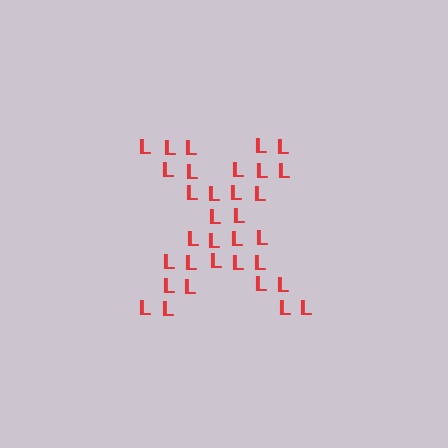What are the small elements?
The small elements are letter L's.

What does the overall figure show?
The overall figure shows the letter X.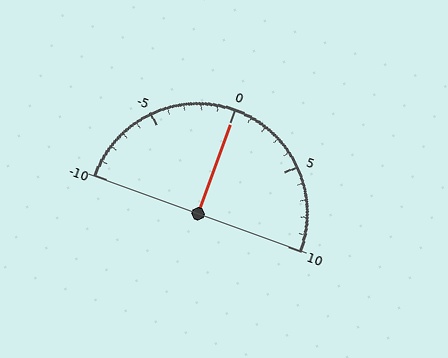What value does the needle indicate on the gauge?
The needle indicates approximately 0.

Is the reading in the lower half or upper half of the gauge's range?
The reading is in the upper half of the range (-10 to 10).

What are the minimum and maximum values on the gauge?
The gauge ranges from -10 to 10.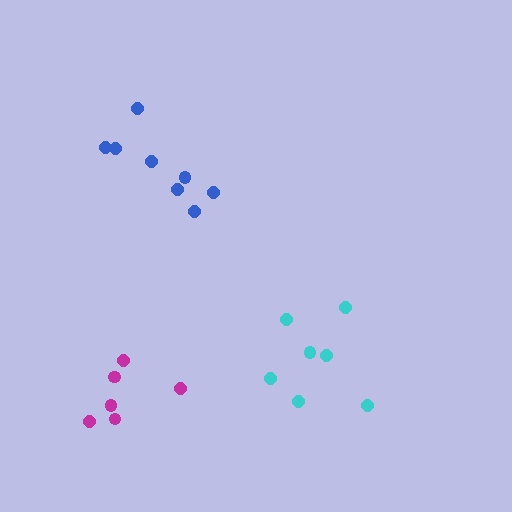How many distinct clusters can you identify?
There are 3 distinct clusters.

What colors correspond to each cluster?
The clusters are colored: cyan, magenta, blue.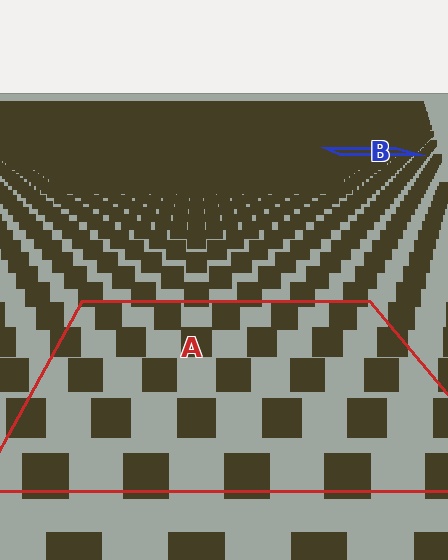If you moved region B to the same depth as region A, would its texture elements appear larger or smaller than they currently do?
They would appear larger. At a closer depth, the same texture elements are projected at a bigger on-screen size.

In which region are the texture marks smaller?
The texture marks are smaller in region B, because it is farther away.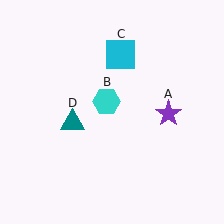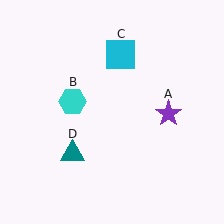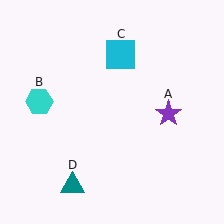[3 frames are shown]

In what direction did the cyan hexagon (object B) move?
The cyan hexagon (object B) moved left.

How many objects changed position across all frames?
2 objects changed position: cyan hexagon (object B), teal triangle (object D).